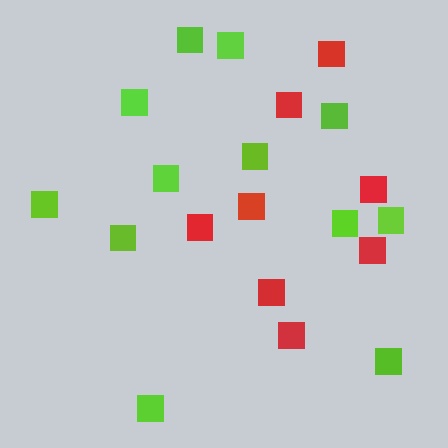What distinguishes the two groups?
There are 2 groups: one group of lime squares (12) and one group of red squares (8).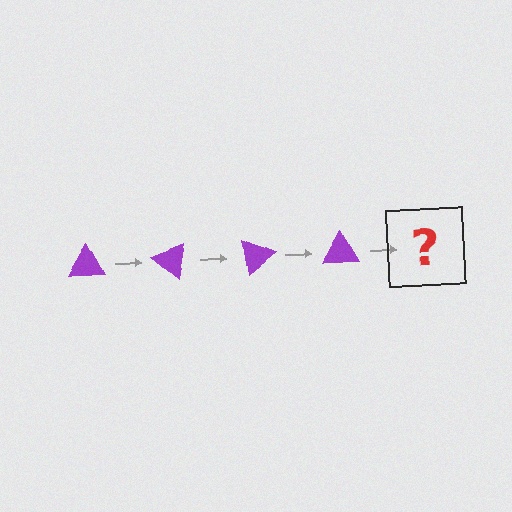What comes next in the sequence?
The next element should be a purple triangle rotated 160 degrees.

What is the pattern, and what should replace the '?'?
The pattern is that the triangle rotates 40 degrees each step. The '?' should be a purple triangle rotated 160 degrees.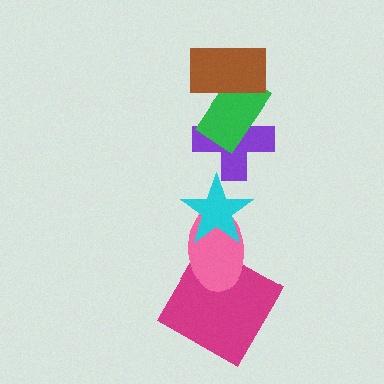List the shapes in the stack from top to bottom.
From top to bottom: the brown rectangle, the green rectangle, the purple cross, the cyan star, the pink ellipse, the magenta square.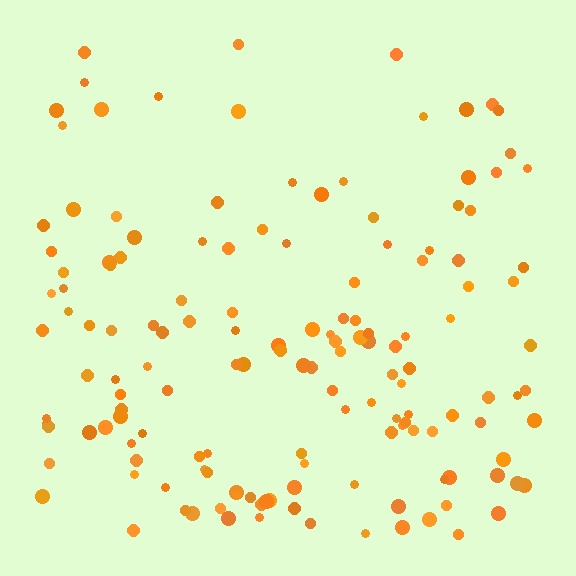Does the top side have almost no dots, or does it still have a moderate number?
Still a moderate number, just noticeably fewer than the bottom.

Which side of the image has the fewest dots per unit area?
The top.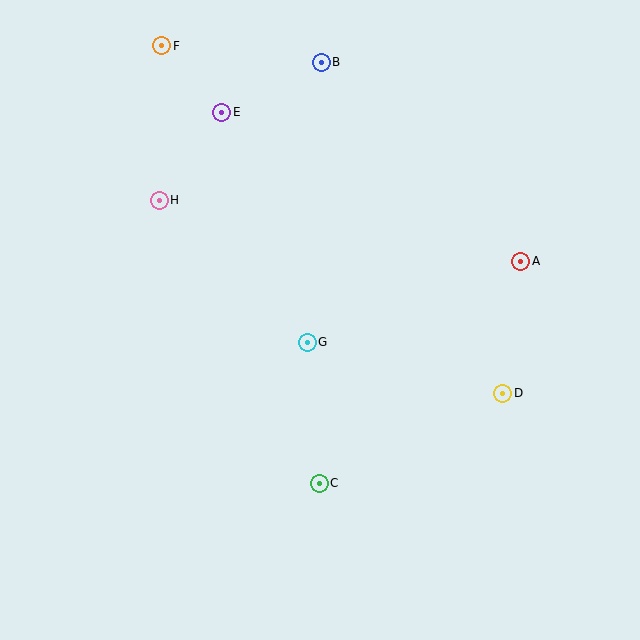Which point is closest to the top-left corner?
Point F is closest to the top-left corner.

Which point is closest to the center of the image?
Point G at (307, 342) is closest to the center.